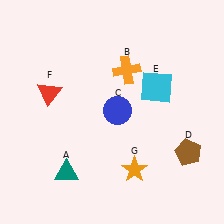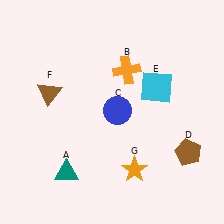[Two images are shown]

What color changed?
The triangle (F) changed from red in Image 1 to brown in Image 2.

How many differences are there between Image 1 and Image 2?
There is 1 difference between the two images.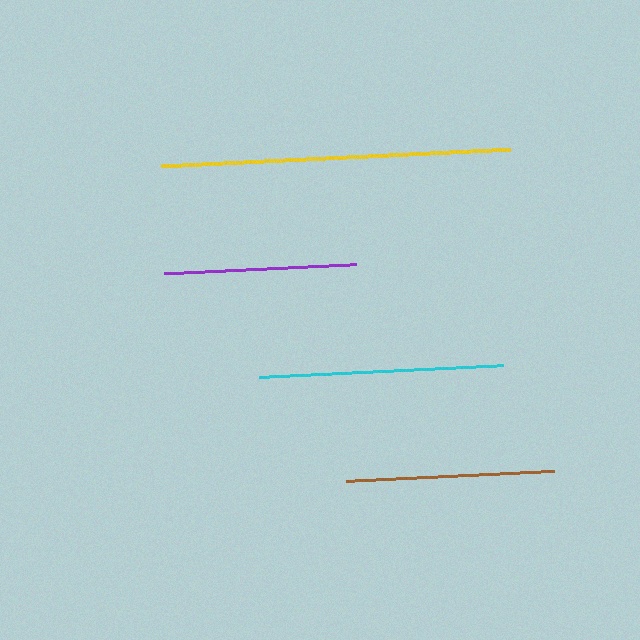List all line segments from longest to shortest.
From longest to shortest: yellow, cyan, brown, purple.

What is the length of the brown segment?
The brown segment is approximately 208 pixels long.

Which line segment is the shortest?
The purple line is the shortest at approximately 193 pixels.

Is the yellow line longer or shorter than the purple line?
The yellow line is longer than the purple line.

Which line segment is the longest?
The yellow line is the longest at approximately 349 pixels.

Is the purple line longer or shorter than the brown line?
The brown line is longer than the purple line.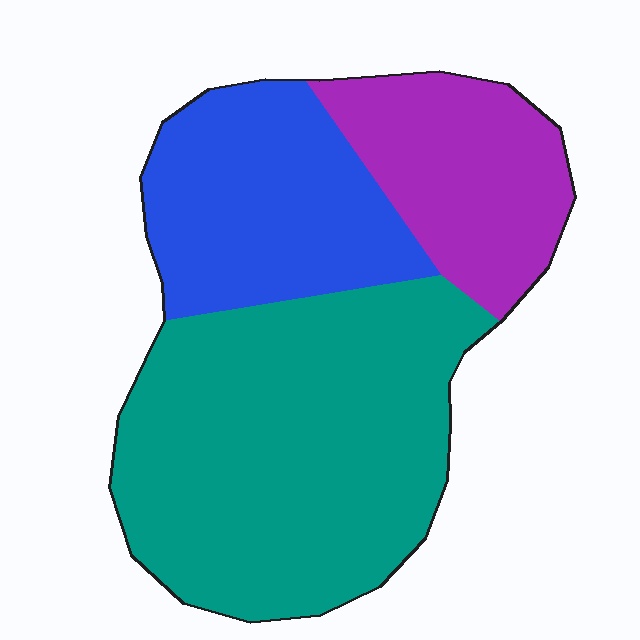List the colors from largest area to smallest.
From largest to smallest: teal, blue, purple.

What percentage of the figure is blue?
Blue covers about 25% of the figure.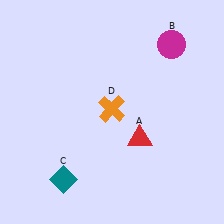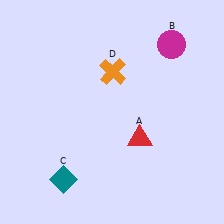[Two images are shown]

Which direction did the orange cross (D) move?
The orange cross (D) moved up.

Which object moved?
The orange cross (D) moved up.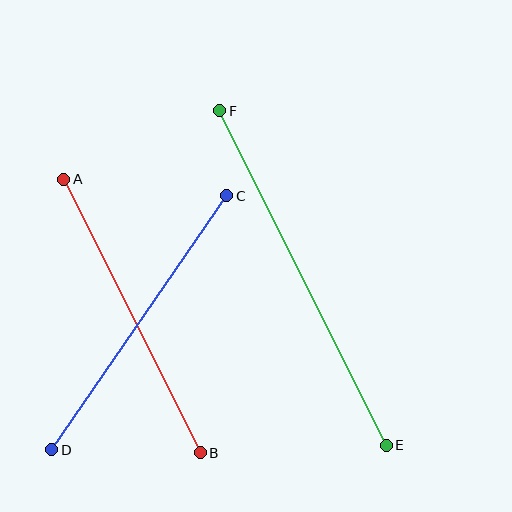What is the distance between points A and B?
The distance is approximately 306 pixels.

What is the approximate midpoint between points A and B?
The midpoint is at approximately (132, 316) pixels.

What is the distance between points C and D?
The distance is approximately 308 pixels.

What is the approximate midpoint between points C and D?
The midpoint is at approximately (139, 323) pixels.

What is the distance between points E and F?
The distance is approximately 374 pixels.